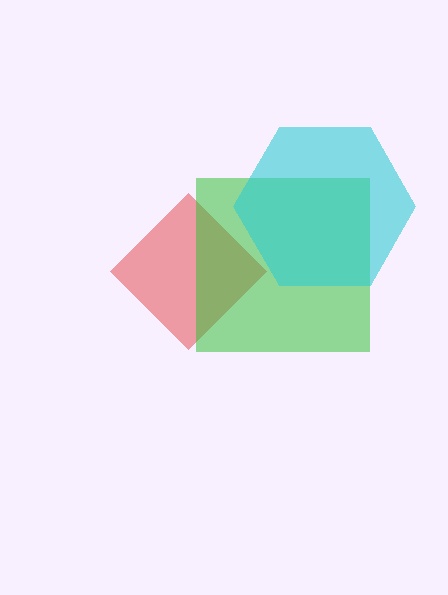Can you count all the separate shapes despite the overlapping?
Yes, there are 3 separate shapes.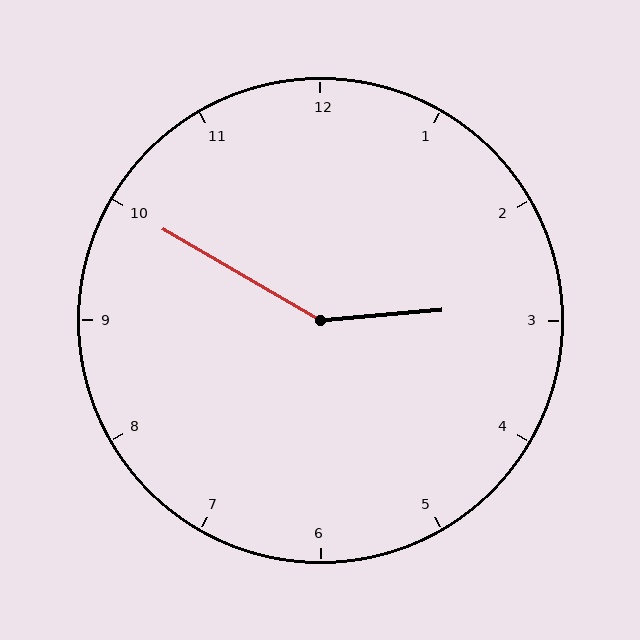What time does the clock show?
2:50.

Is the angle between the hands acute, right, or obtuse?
It is obtuse.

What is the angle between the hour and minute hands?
Approximately 145 degrees.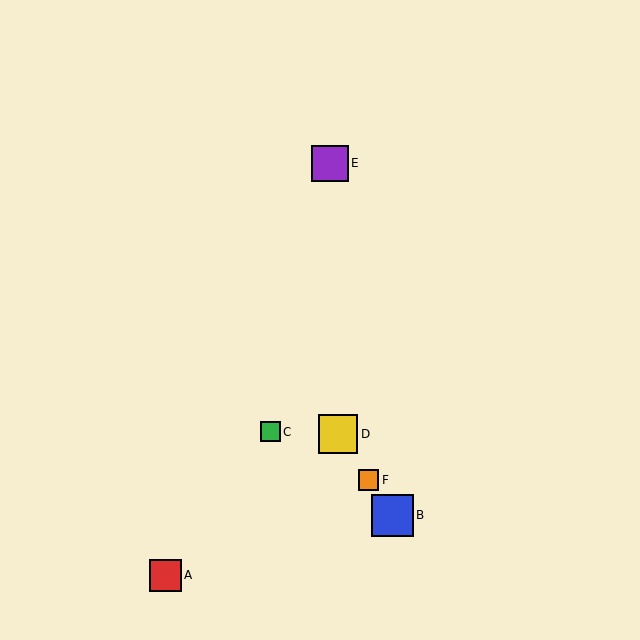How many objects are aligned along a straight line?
3 objects (B, D, F) are aligned along a straight line.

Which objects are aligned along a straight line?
Objects B, D, F are aligned along a straight line.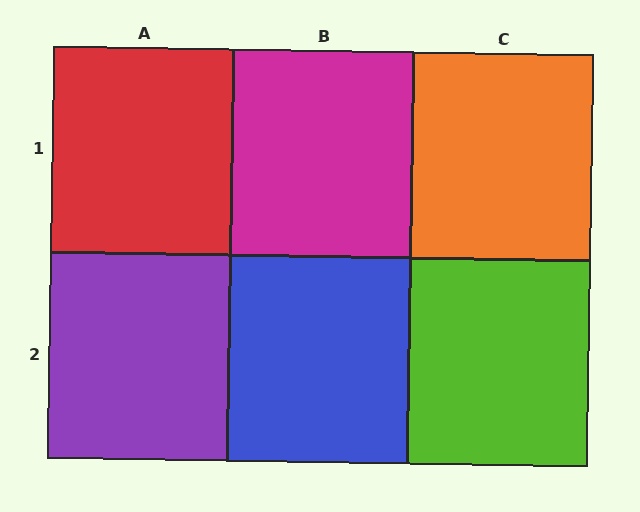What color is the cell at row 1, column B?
Magenta.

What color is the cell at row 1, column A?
Red.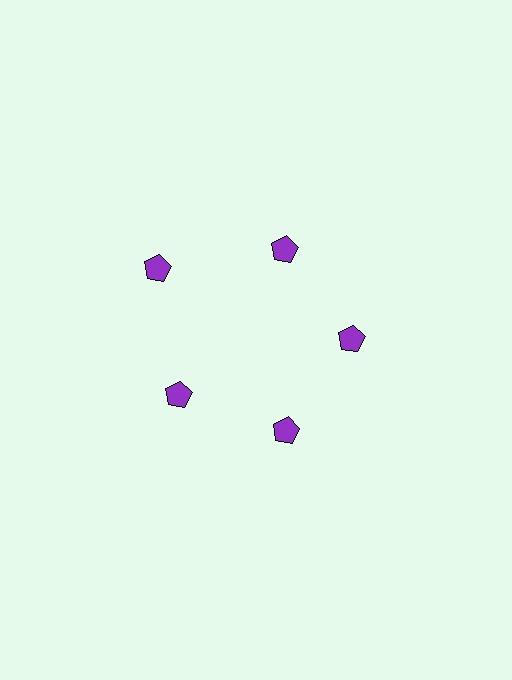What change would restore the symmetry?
The symmetry would be restored by moving it inward, back onto the ring so that all 5 pentagons sit at equal angles and equal distance from the center.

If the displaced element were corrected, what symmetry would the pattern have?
It would have 5-fold rotational symmetry — the pattern would map onto itself every 72 degrees.